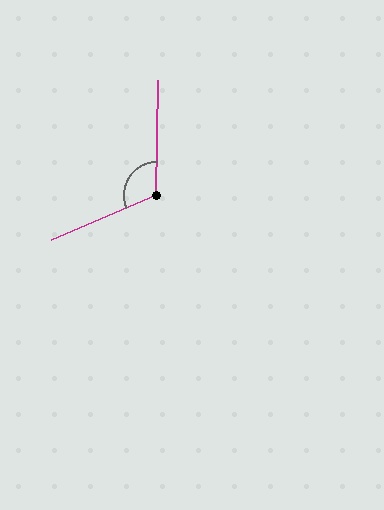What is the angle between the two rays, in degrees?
Approximately 114 degrees.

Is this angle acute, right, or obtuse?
It is obtuse.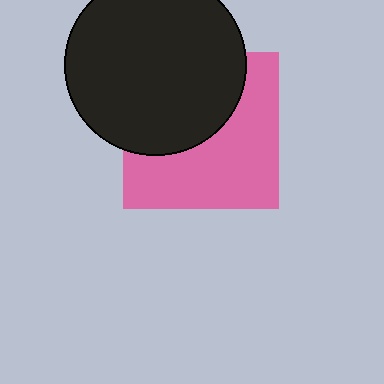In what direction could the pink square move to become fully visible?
The pink square could move down. That would shift it out from behind the black circle entirely.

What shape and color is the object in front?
The object in front is a black circle.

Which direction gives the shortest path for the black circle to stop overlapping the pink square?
Moving up gives the shortest separation.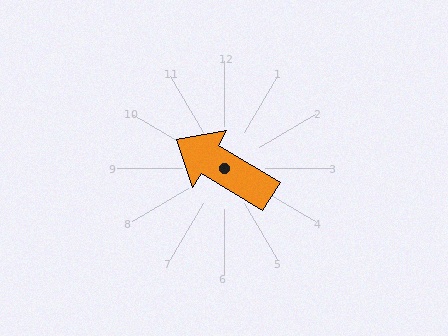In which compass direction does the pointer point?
Northwest.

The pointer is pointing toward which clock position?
Roughly 10 o'clock.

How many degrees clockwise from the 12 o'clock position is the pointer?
Approximately 301 degrees.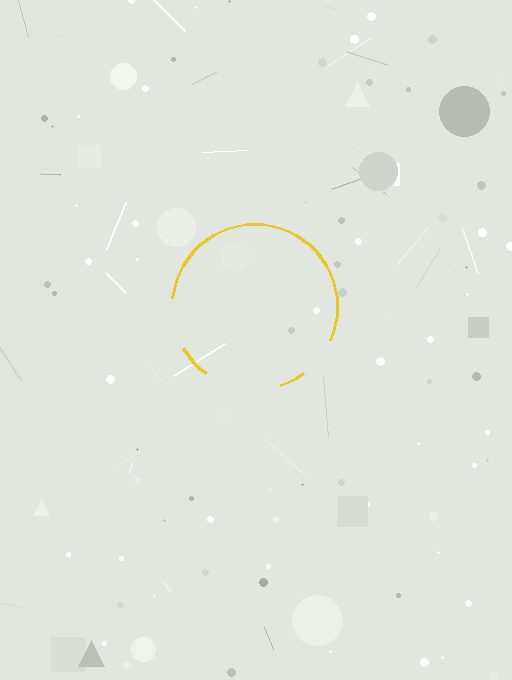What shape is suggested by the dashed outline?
The dashed outline suggests a circle.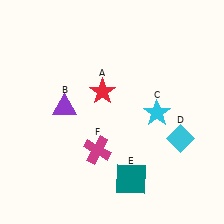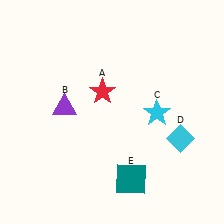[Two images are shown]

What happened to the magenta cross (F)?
The magenta cross (F) was removed in Image 2. It was in the bottom-left area of Image 1.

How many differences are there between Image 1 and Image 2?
There is 1 difference between the two images.